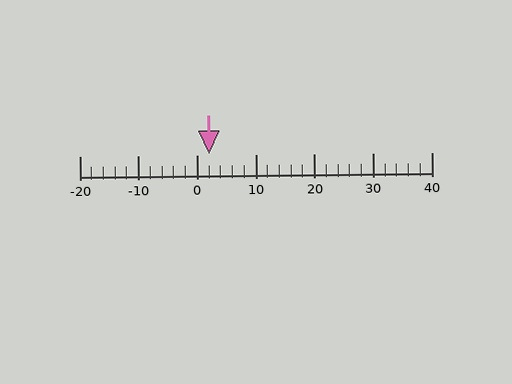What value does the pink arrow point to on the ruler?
The pink arrow points to approximately 2.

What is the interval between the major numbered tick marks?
The major tick marks are spaced 10 units apart.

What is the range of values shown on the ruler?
The ruler shows values from -20 to 40.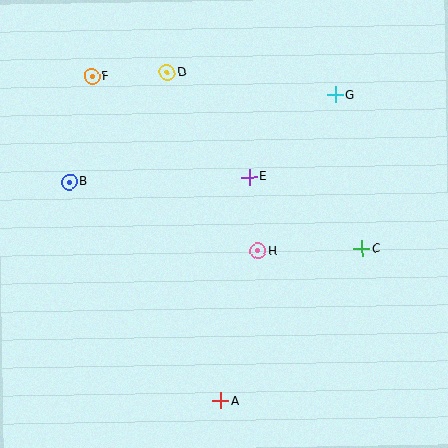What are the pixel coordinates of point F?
Point F is at (92, 76).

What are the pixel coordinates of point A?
Point A is at (221, 401).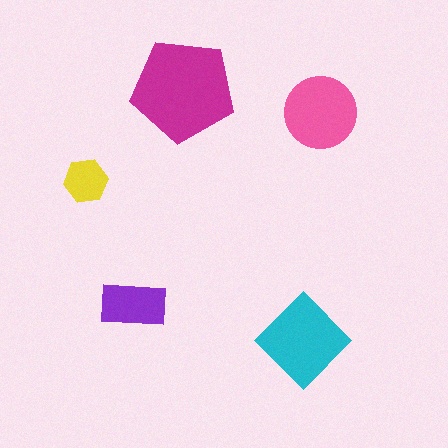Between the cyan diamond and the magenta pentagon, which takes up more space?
The magenta pentagon.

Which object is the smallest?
The yellow hexagon.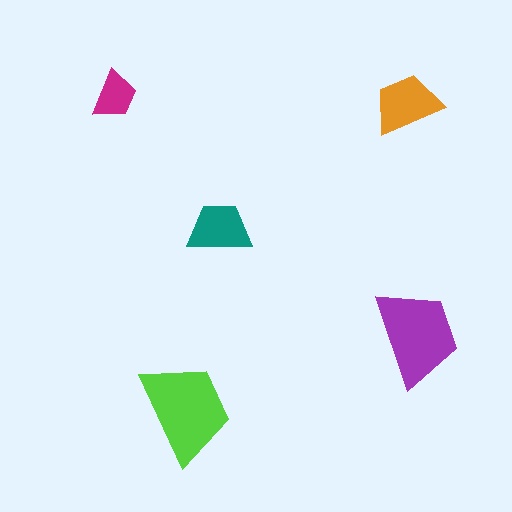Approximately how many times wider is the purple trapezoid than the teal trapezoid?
About 1.5 times wider.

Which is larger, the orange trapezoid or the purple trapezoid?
The purple one.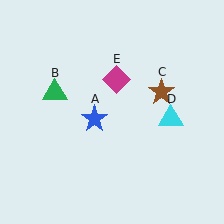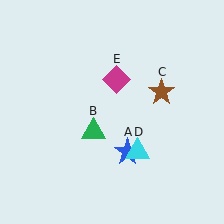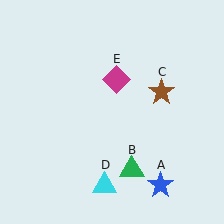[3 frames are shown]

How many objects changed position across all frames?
3 objects changed position: blue star (object A), green triangle (object B), cyan triangle (object D).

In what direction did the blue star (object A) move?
The blue star (object A) moved down and to the right.